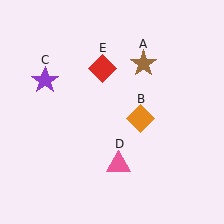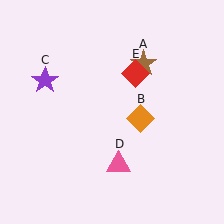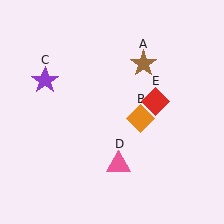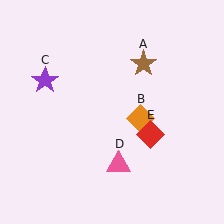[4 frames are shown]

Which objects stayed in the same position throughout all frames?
Brown star (object A) and orange diamond (object B) and purple star (object C) and pink triangle (object D) remained stationary.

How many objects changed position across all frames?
1 object changed position: red diamond (object E).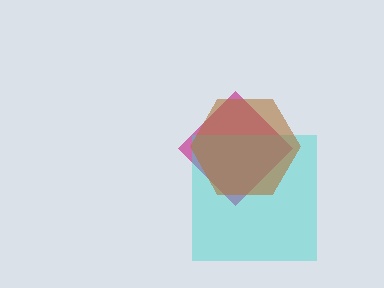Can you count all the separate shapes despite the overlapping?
Yes, there are 3 separate shapes.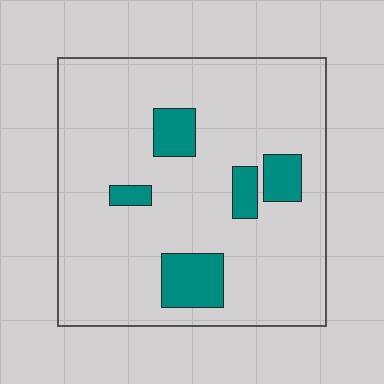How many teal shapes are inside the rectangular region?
5.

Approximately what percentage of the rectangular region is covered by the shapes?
Approximately 15%.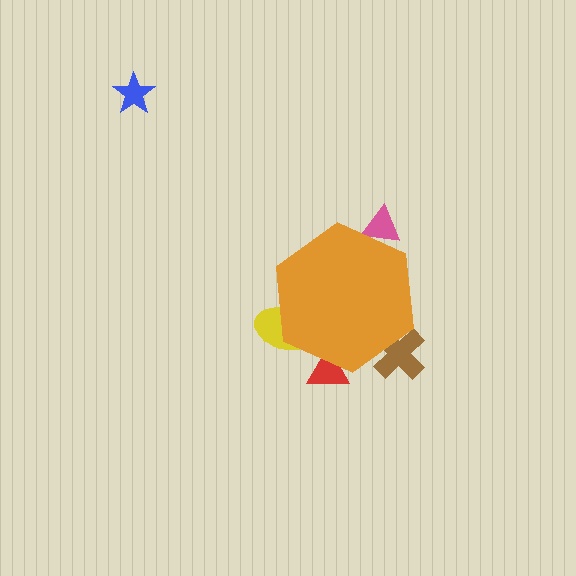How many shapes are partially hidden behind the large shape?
4 shapes are partially hidden.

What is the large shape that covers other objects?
An orange hexagon.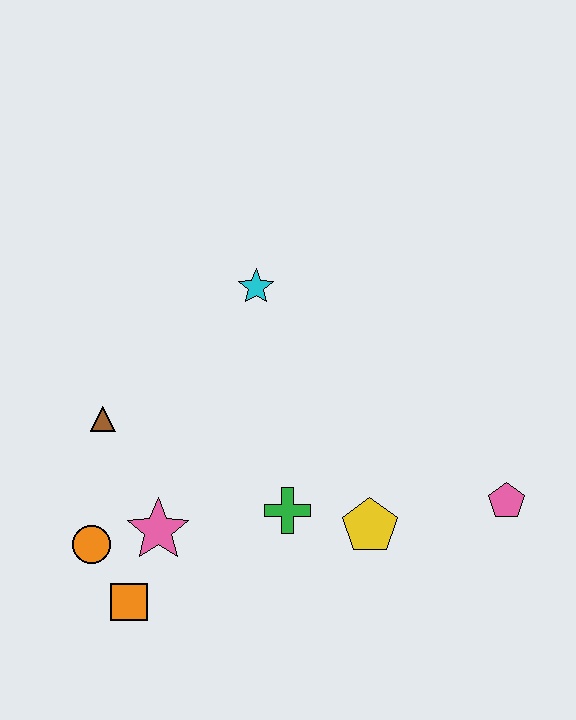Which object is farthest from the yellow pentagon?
The brown triangle is farthest from the yellow pentagon.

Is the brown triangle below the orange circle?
No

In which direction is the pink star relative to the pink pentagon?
The pink star is to the left of the pink pentagon.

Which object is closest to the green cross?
The yellow pentagon is closest to the green cross.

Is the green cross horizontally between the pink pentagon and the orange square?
Yes